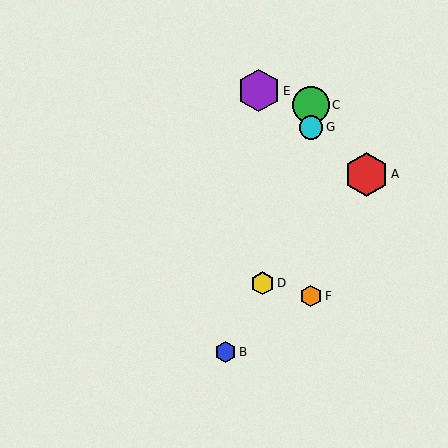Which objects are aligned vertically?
Objects C, F, G are aligned vertically.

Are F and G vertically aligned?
Yes, both are at x≈311.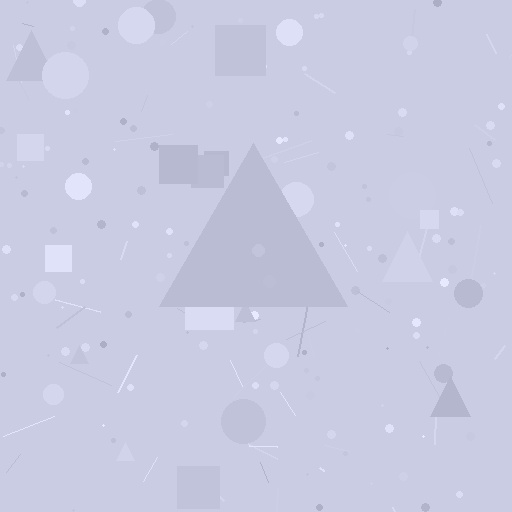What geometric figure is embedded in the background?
A triangle is embedded in the background.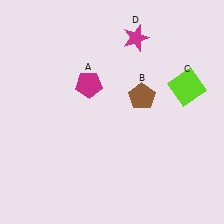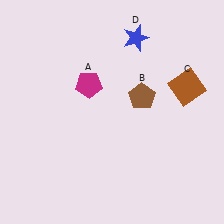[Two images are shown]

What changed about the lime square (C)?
In Image 1, C is lime. In Image 2, it changed to brown.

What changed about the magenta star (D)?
In Image 1, D is magenta. In Image 2, it changed to blue.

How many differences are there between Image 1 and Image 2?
There are 2 differences between the two images.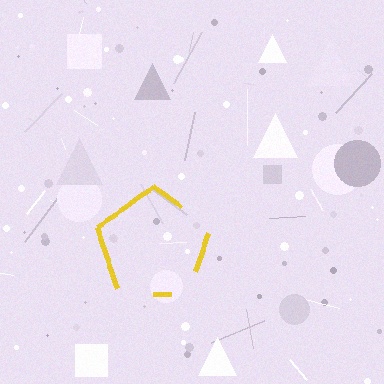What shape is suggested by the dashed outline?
The dashed outline suggests a pentagon.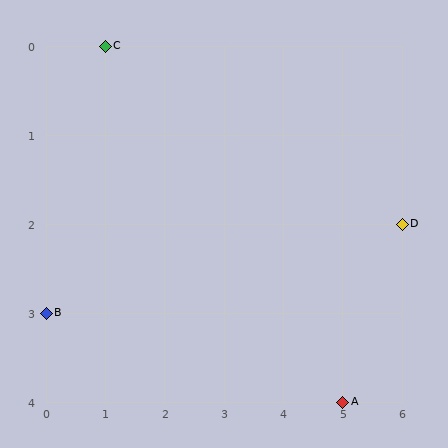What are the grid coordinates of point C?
Point C is at grid coordinates (1, 0).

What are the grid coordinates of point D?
Point D is at grid coordinates (6, 2).